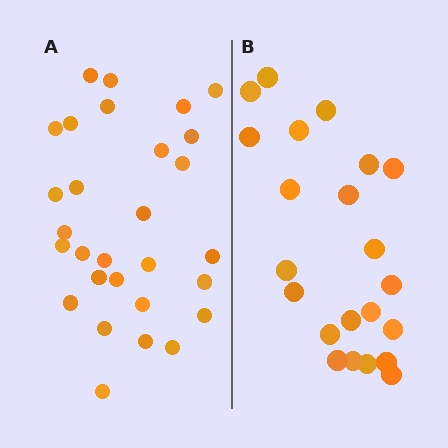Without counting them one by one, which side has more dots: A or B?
Region A (the left region) has more dots.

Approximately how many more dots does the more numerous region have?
Region A has roughly 8 or so more dots than region B.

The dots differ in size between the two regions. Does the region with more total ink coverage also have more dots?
No. Region B has more total ink coverage because its dots are larger, but region A actually contains more individual dots. Total area can be misleading — the number of items is what matters here.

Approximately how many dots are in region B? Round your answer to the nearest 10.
About 20 dots. (The exact count is 22, which rounds to 20.)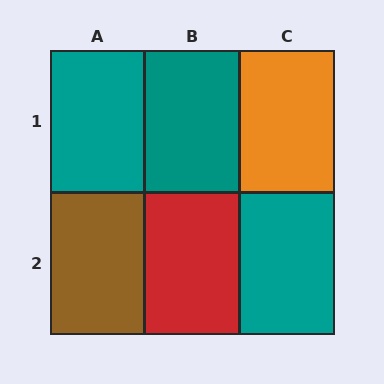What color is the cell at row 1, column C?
Orange.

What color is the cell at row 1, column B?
Teal.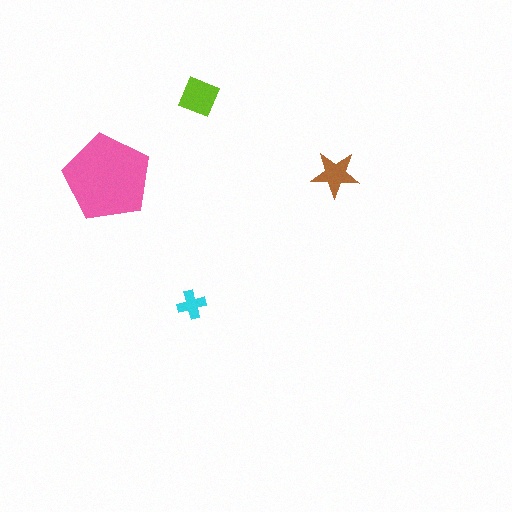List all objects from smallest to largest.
The cyan cross, the brown star, the lime diamond, the pink pentagon.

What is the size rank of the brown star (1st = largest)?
3rd.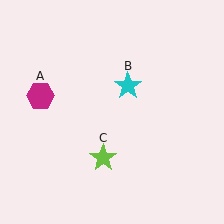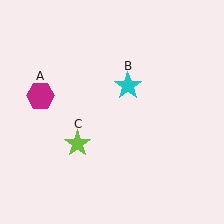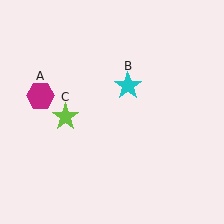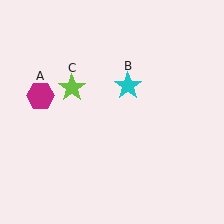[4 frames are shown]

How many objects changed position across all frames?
1 object changed position: lime star (object C).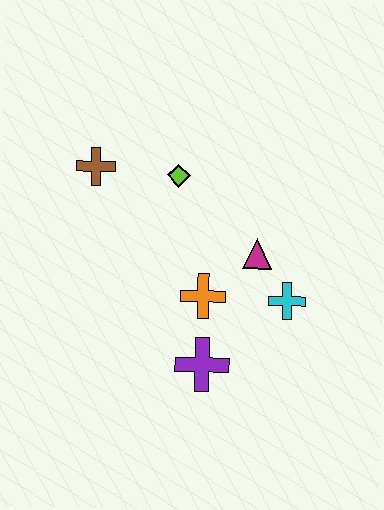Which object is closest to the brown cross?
The lime diamond is closest to the brown cross.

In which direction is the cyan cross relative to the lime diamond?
The cyan cross is below the lime diamond.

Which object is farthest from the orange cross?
The brown cross is farthest from the orange cross.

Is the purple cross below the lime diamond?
Yes